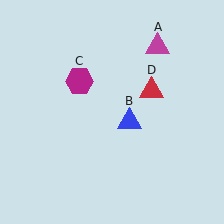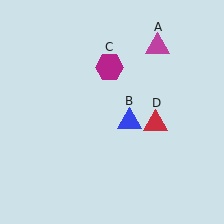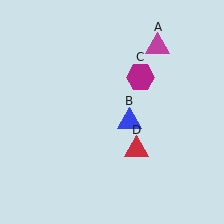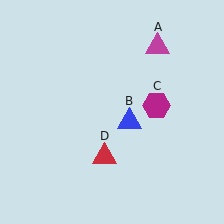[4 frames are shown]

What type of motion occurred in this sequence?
The magenta hexagon (object C), red triangle (object D) rotated clockwise around the center of the scene.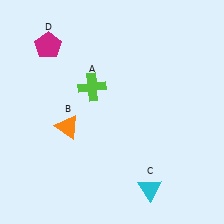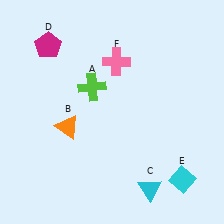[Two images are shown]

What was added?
A cyan diamond (E), a pink cross (F) were added in Image 2.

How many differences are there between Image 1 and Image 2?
There are 2 differences between the two images.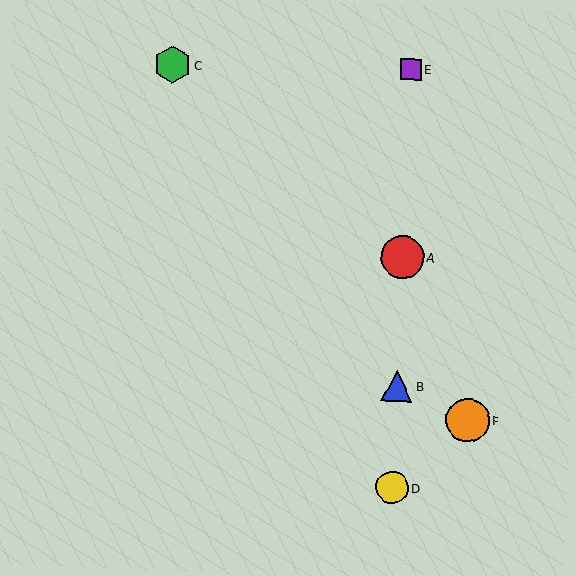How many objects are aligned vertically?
4 objects (A, B, D, E) are aligned vertically.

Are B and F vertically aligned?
No, B is at x≈397 and F is at x≈468.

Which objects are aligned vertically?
Objects A, B, D, E are aligned vertically.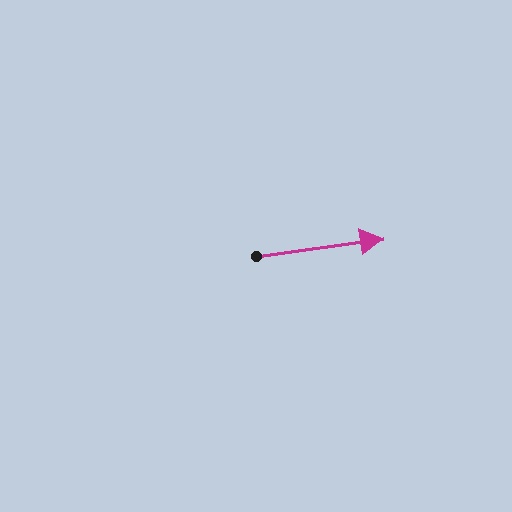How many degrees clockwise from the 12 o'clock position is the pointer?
Approximately 82 degrees.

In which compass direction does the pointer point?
East.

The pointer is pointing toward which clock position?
Roughly 3 o'clock.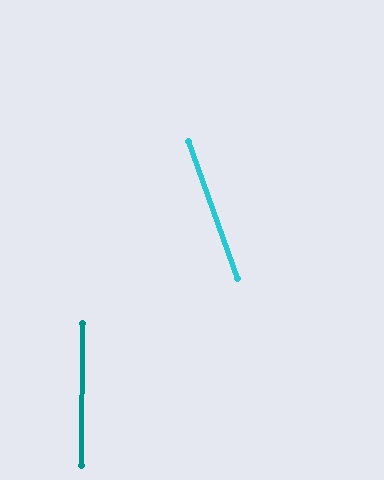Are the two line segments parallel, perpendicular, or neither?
Neither parallel nor perpendicular — they differ by about 20°.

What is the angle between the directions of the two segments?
Approximately 20 degrees.